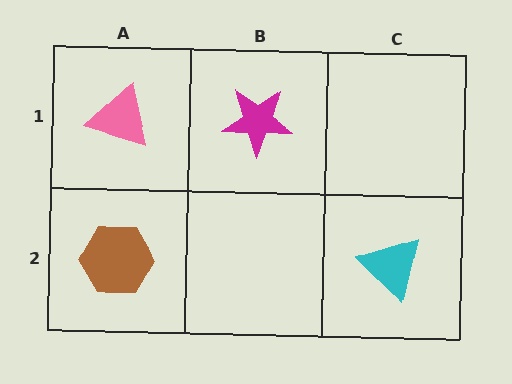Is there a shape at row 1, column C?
No, that cell is empty.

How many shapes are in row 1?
2 shapes.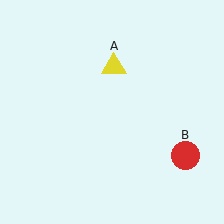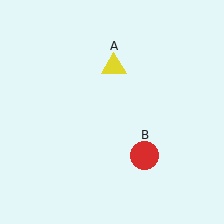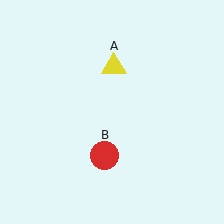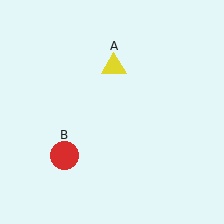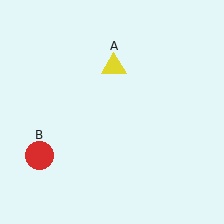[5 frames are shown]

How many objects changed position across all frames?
1 object changed position: red circle (object B).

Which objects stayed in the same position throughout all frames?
Yellow triangle (object A) remained stationary.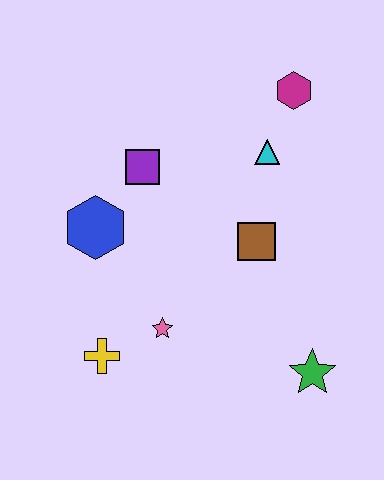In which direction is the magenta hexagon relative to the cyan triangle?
The magenta hexagon is above the cyan triangle.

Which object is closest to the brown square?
The cyan triangle is closest to the brown square.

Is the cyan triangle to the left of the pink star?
No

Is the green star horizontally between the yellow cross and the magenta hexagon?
No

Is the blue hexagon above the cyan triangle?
No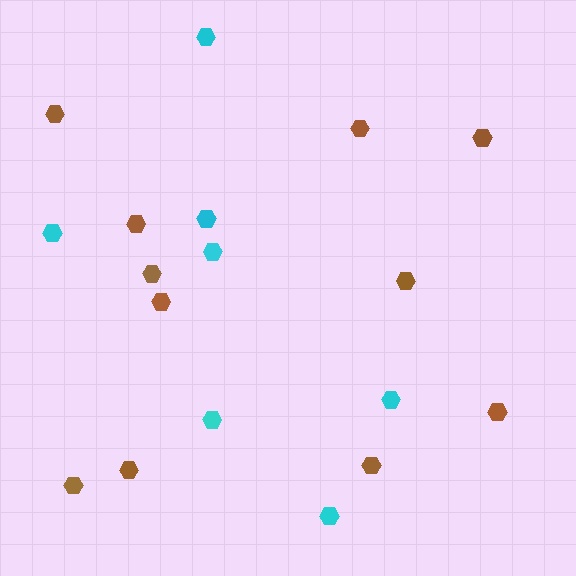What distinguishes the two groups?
There are 2 groups: one group of brown hexagons (11) and one group of cyan hexagons (7).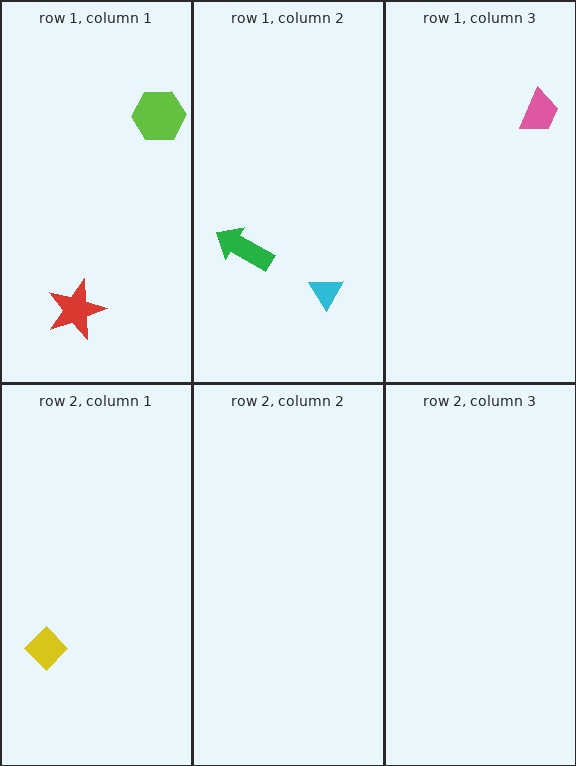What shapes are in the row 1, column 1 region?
The red star, the lime hexagon.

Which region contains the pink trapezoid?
The row 1, column 3 region.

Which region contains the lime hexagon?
The row 1, column 1 region.